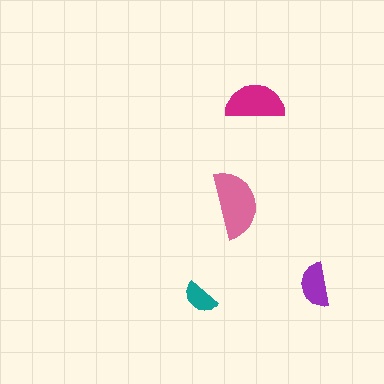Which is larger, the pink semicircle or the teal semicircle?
The pink one.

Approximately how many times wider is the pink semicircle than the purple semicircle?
About 1.5 times wider.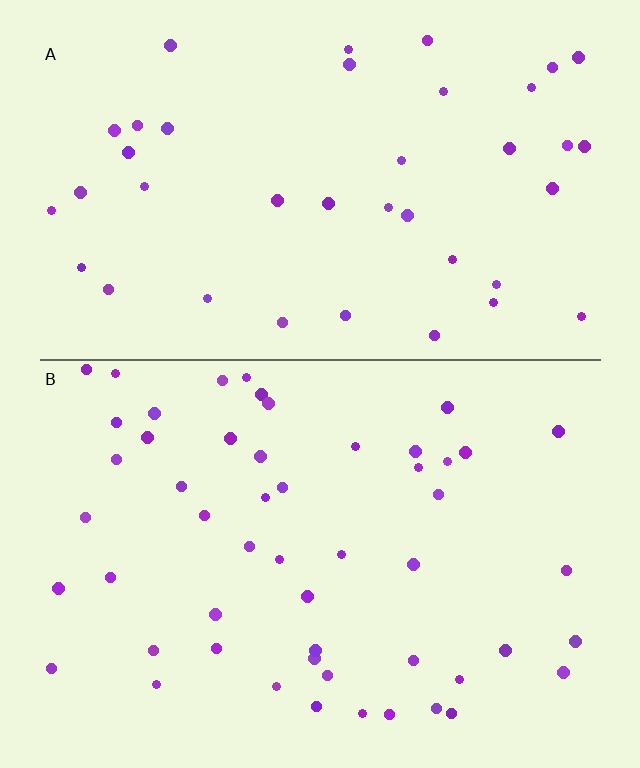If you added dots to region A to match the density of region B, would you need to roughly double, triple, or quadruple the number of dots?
Approximately double.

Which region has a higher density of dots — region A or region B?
B (the bottom).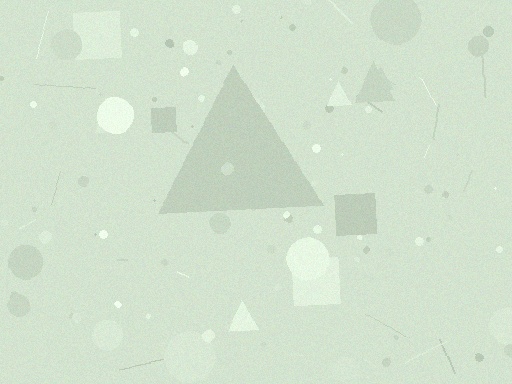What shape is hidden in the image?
A triangle is hidden in the image.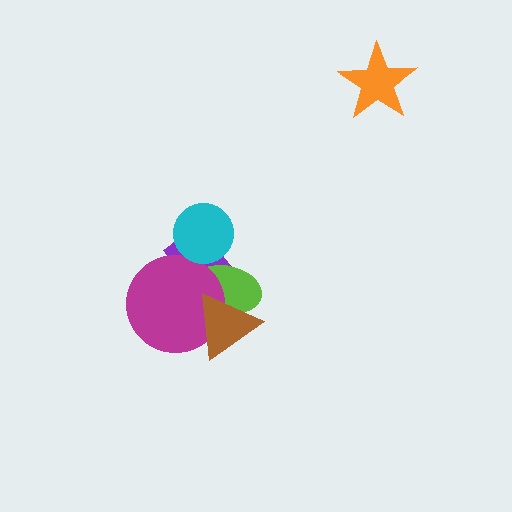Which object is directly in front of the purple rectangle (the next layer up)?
The lime ellipse is directly in front of the purple rectangle.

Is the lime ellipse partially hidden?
Yes, it is partially covered by another shape.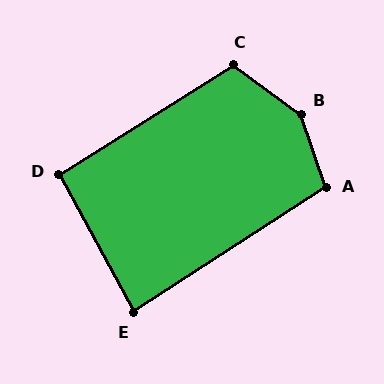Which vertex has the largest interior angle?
B, at approximately 145 degrees.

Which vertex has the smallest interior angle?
E, at approximately 85 degrees.